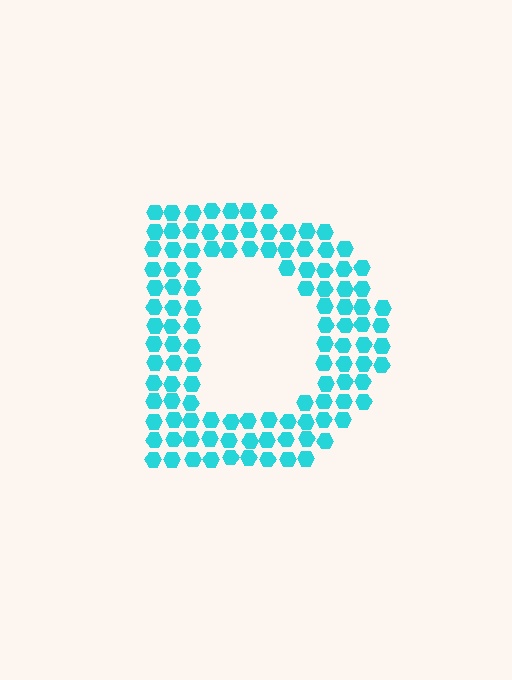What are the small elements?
The small elements are hexagons.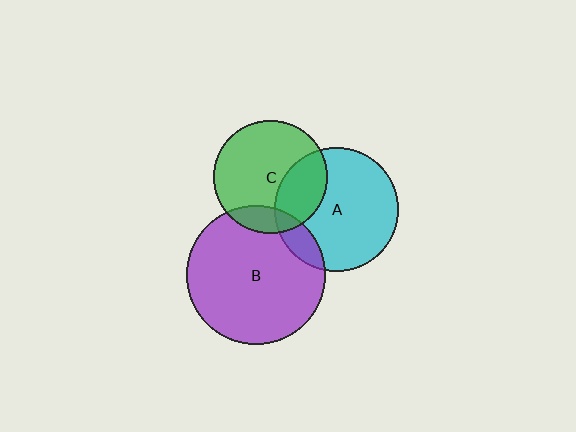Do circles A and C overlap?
Yes.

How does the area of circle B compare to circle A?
Approximately 1.3 times.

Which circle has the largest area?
Circle B (purple).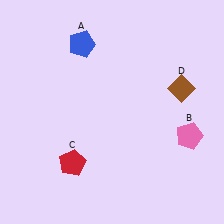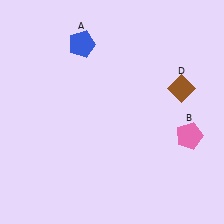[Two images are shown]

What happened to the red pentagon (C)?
The red pentagon (C) was removed in Image 2. It was in the bottom-left area of Image 1.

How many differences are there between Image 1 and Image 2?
There is 1 difference between the two images.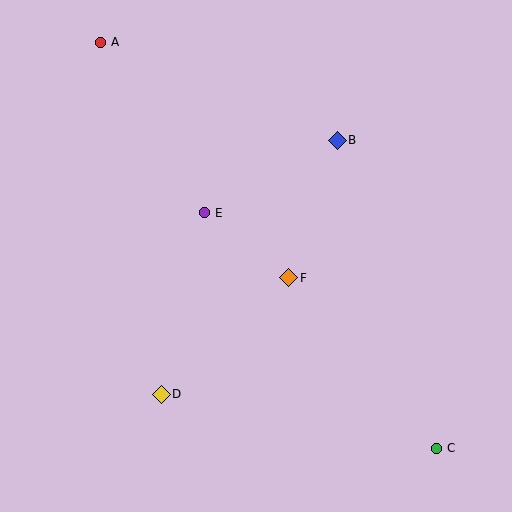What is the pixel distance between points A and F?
The distance between A and F is 302 pixels.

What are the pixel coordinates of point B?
Point B is at (337, 140).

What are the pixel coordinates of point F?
Point F is at (289, 278).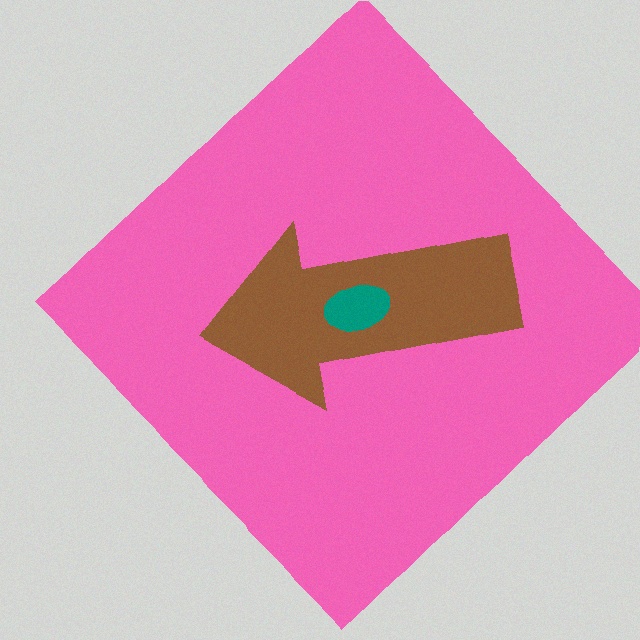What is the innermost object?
The teal ellipse.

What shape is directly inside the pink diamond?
The brown arrow.